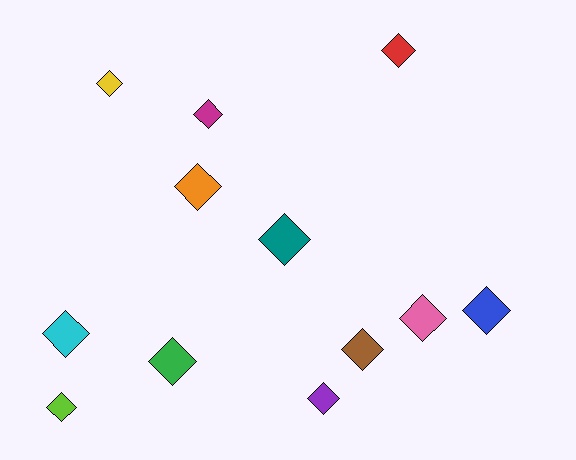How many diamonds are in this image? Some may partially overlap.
There are 12 diamonds.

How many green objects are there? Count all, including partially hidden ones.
There is 1 green object.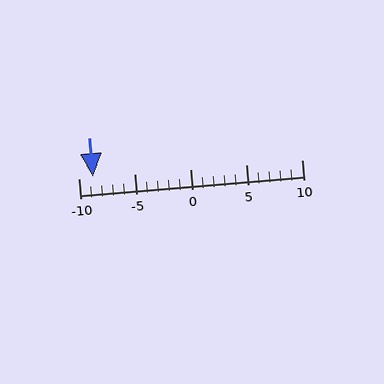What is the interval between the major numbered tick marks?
The major tick marks are spaced 5 units apart.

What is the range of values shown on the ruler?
The ruler shows values from -10 to 10.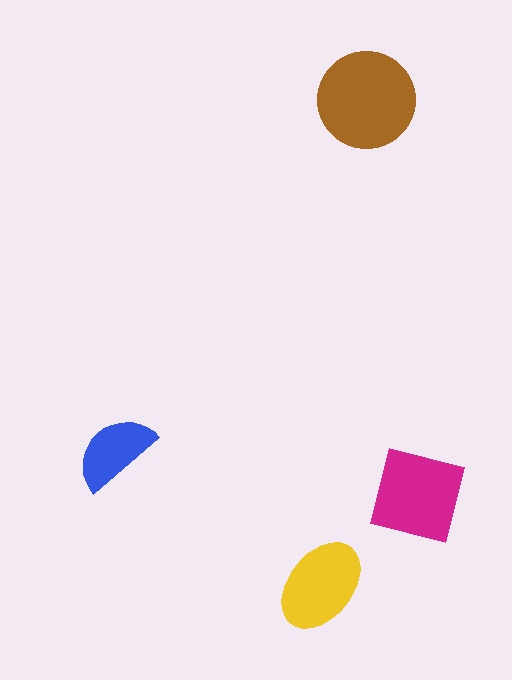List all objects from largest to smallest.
The brown circle, the magenta square, the yellow ellipse, the blue semicircle.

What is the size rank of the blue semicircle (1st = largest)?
4th.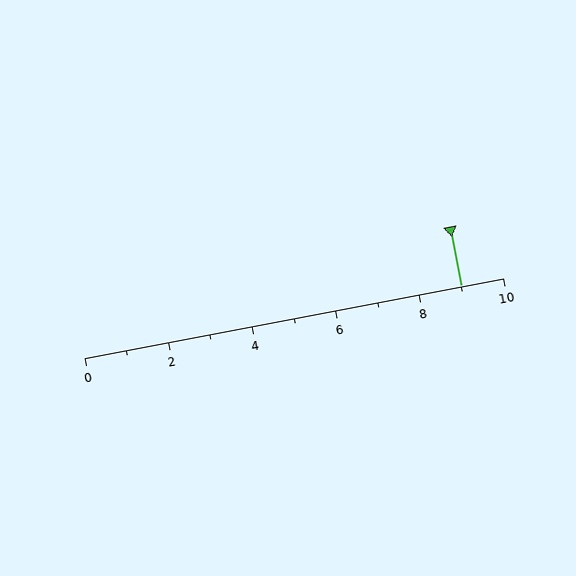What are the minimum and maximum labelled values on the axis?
The axis runs from 0 to 10.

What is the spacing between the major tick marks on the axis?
The major ticks are spaced 2 apart.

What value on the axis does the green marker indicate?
The marker indicates approximately 9.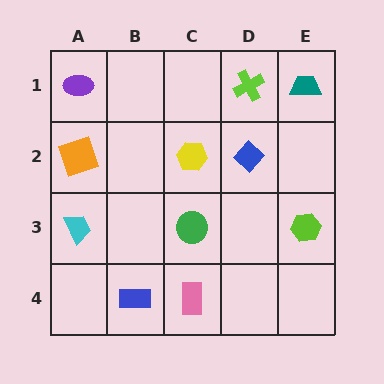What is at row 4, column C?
A pink rectangle.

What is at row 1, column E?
A teal trapezoid.